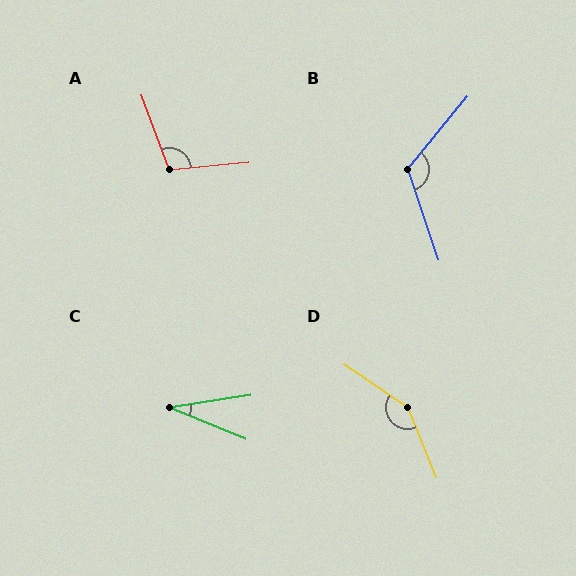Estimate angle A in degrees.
Approximately 105 degrees.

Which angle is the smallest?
C, at approximately 31 degrees.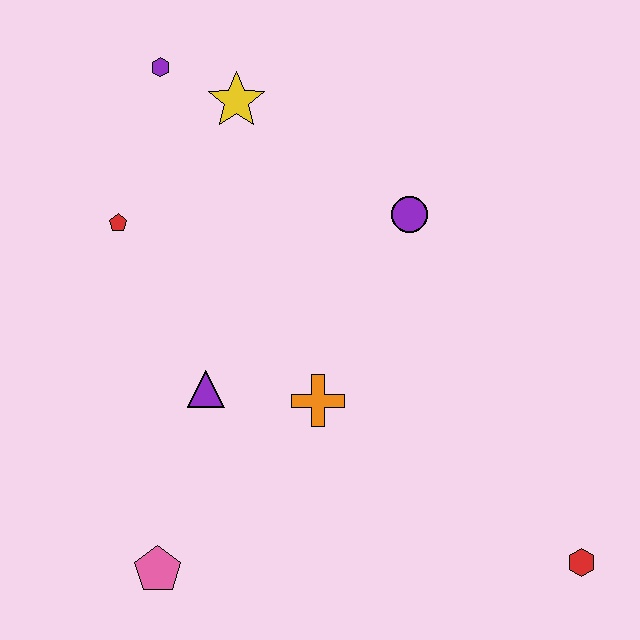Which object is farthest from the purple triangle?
The red hexagon is farthest from the purple triangle.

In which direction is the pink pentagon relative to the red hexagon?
The pink pentagon is to the left of the red hexagon.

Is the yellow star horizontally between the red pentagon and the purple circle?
Yes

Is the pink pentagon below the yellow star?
Yes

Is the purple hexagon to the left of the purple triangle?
Yes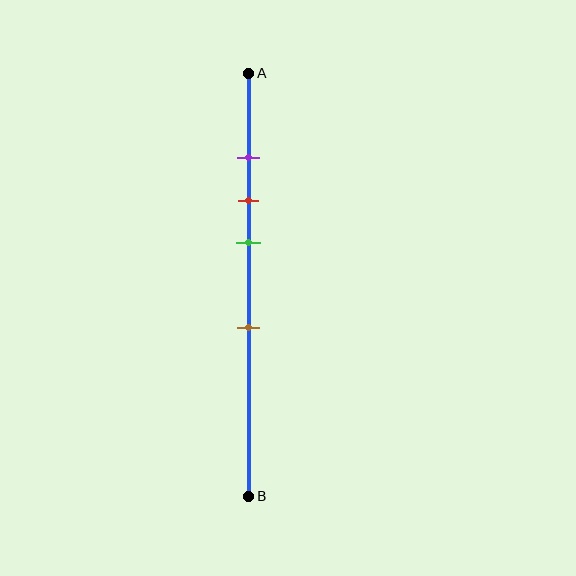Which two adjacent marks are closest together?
The purple and red marks are the closest adjacent pair.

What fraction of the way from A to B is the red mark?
The red mark is approximately 30% (0.3) of the way from A to B.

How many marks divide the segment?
There are 4 marks dividing the segment.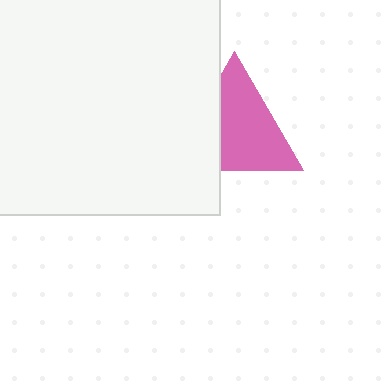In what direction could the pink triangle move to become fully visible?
The pink triangle could move right. That would shift it out from behind the white square entirely.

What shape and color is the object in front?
The object in front is a white square.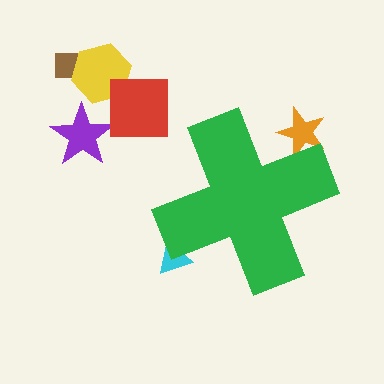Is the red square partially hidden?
No, the red square is fully visible.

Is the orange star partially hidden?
Yes, the orange star is partially hidden behind the green cross.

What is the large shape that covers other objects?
A green cross.